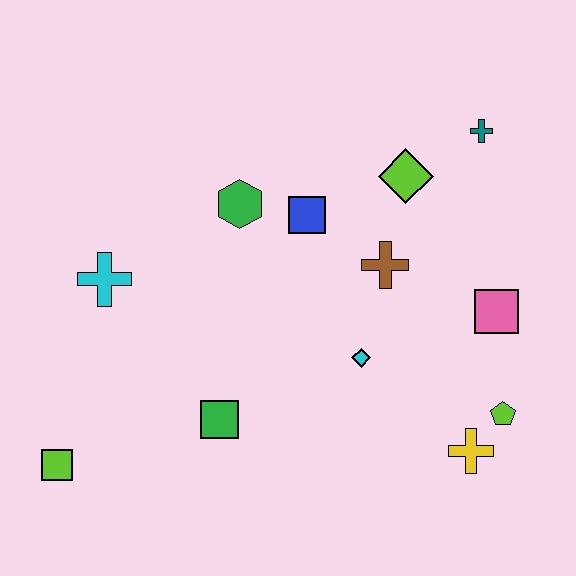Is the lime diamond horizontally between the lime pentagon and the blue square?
Yes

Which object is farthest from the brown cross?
The lime square is farthest from the brown cross.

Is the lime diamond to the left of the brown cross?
No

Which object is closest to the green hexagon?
The blue square is closest to the green hexagon.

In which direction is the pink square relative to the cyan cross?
The pink square is to the right of the cyan cross.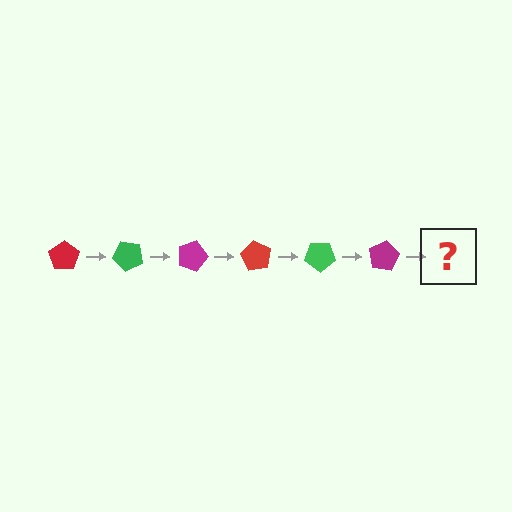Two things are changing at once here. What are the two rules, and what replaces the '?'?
The two rules are that it rotates 45 degrees each step and the color cycles through red, green, and magenta. The '?' should be a red pentagon, rotated 270 degrees from the start.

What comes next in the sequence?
The next element should be a red pentagon, rotated 270 degrees from the start.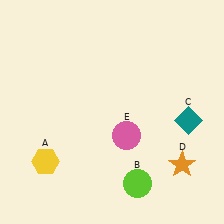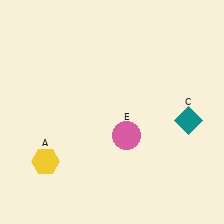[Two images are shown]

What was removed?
The lime circle (B), the orange star (D) were removed in Image 2.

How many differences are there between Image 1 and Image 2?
There are 2 differences between the two images.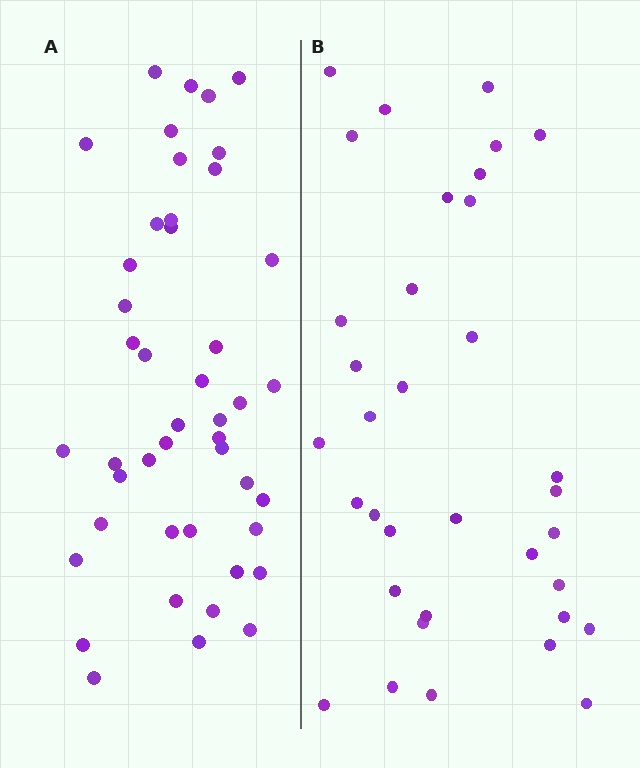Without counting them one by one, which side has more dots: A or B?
Region A (the left region) has more dots.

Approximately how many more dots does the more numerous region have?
Region A has roughly 10 or so more dots than region B.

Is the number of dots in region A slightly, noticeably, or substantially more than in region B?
Region A has noticeably more, but not dramatically so. The ratio is roughly 1.3 to 1.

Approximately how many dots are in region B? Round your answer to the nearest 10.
About 40 dots. (The exact count is 35, which rounds to 40.)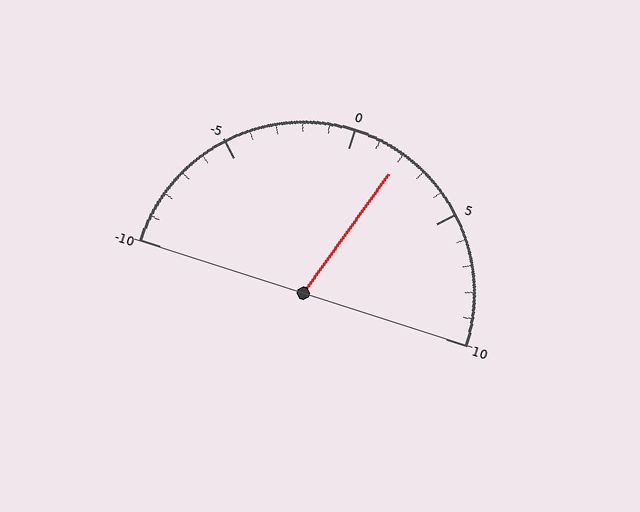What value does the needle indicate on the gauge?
The needle indicates approximately 2.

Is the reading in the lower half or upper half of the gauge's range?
The reading is in the upper half of the range (-10 to 10).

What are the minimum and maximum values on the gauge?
The gauge ranges from -10 to 10.